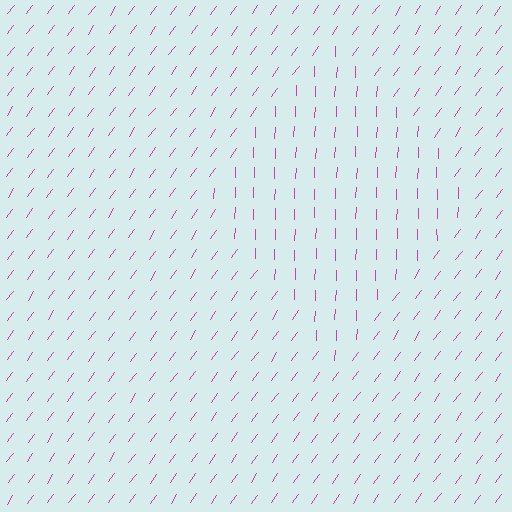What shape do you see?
I see a diamond.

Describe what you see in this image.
The image is filled with small magenta line segments. A diamond region in the image has lines oriented differently from the surrounding lines, creating a visible texture boundary.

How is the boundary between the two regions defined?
The boundary is defined purely by a change in line orientation (approximately 34 degrees difference). All lines are the same color and thickness.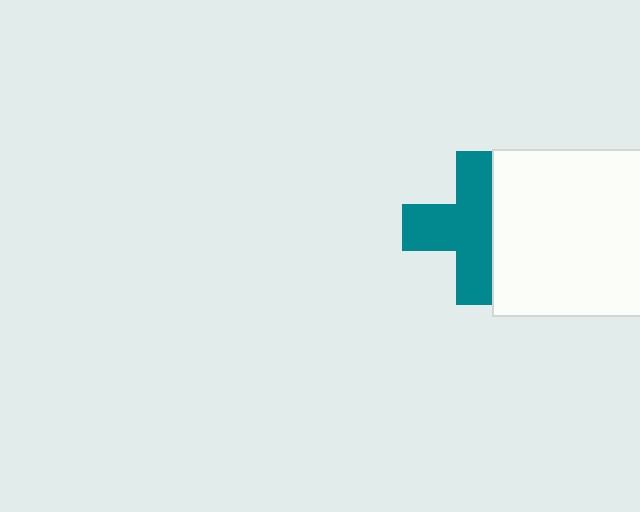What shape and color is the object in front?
The object in front is a white rectangle.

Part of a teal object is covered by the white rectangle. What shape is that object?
It is a cross.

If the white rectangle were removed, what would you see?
You would see the complete teal cross.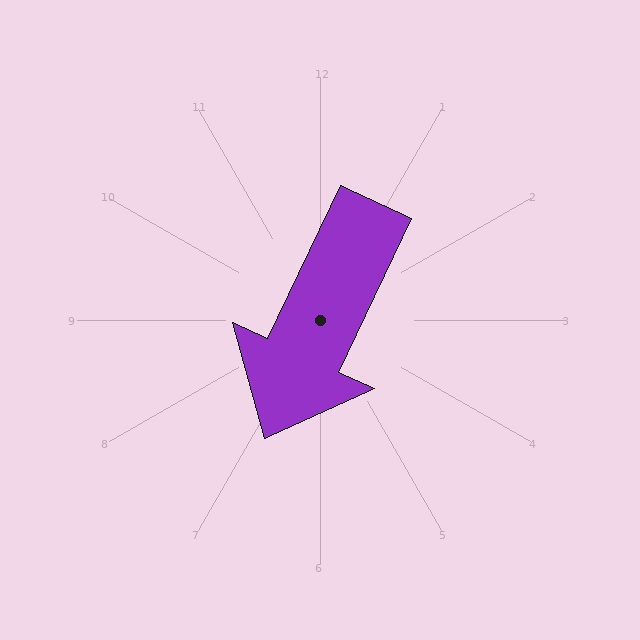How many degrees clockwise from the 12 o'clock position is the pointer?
Approximately 205 degrees.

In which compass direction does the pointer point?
Southwest.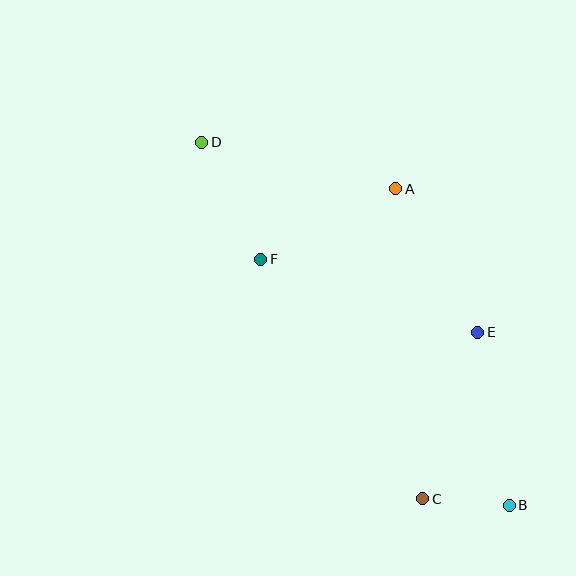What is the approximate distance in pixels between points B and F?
The distance between B and F is approximately 350 pixels.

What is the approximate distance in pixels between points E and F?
The distance between E and F is approximately 229 pixels.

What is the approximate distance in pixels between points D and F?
The distance between D and F is approximately 131 pixels.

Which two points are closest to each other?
Points B and C are closest to each other.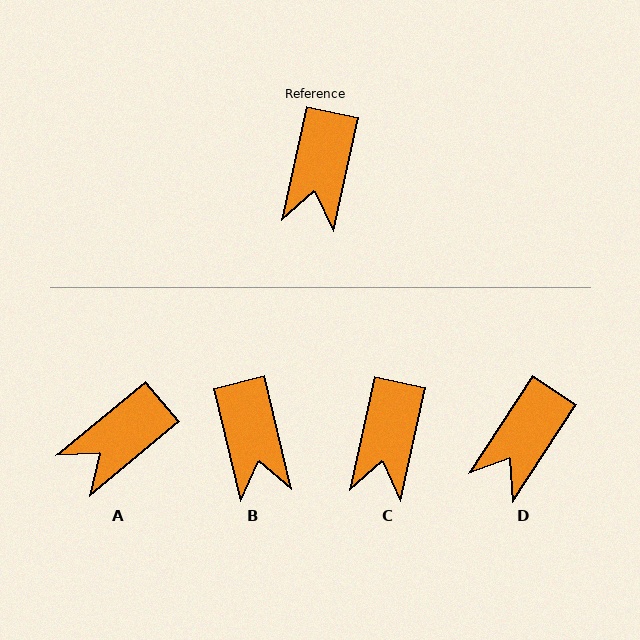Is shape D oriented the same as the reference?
No, it is off by about 21 degrees.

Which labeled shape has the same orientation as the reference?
C.